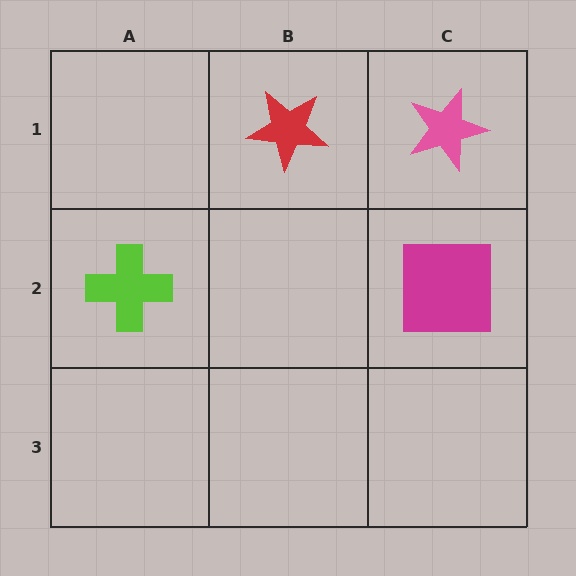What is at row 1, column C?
A pink star.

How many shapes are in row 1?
2 shapes.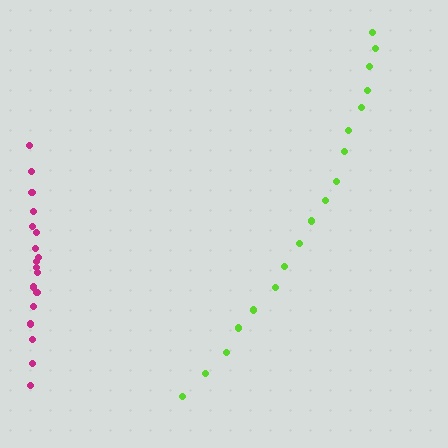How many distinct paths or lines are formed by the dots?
There are 2 distinct paths.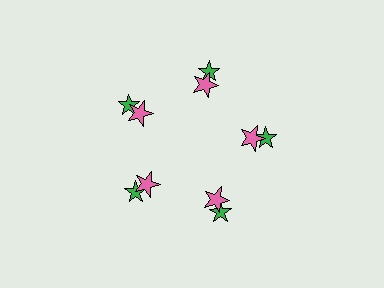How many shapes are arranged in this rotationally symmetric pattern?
There are 10 shapes, arranged in 5 groups of 2.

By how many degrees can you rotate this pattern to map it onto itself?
The pattern maps onto itself every 72 degrees of rotation.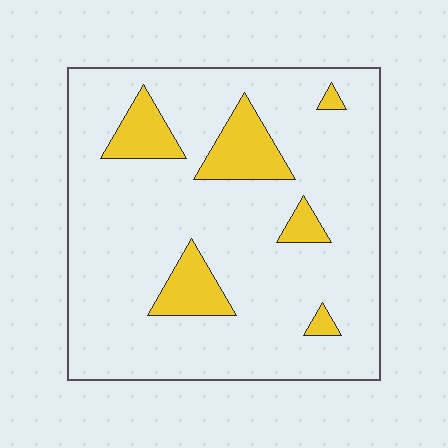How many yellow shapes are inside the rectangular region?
6.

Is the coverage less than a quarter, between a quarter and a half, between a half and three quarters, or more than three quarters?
Less than a quarter.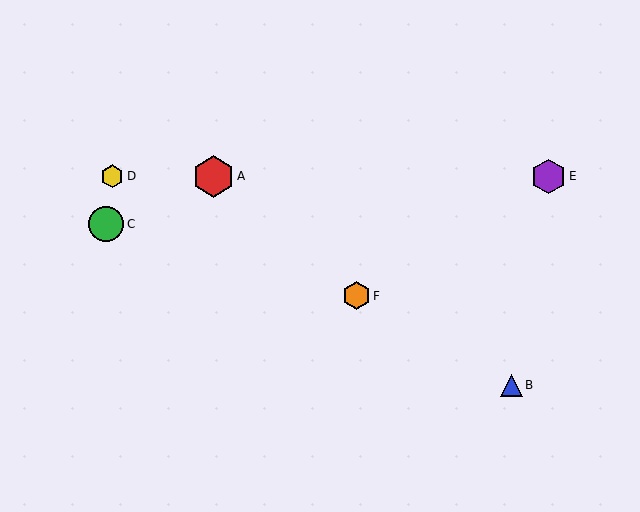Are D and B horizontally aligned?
No, D is at y≈176 and B is at y≈385.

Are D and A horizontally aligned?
Yes, both are at y≈176.